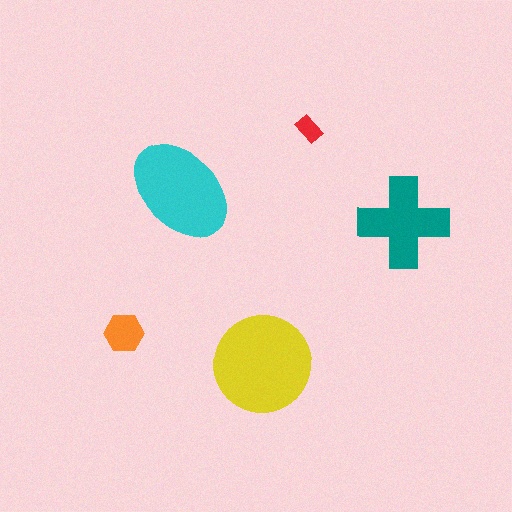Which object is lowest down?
The yellow circle is bottommost.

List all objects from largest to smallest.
The yellow circle, the cyan ellipse, the teal cross, the orange hexagon, the red rectangle.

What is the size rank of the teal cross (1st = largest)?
3rd.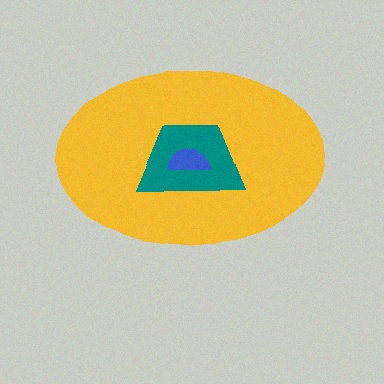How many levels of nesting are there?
3.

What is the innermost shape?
The blue semicircle.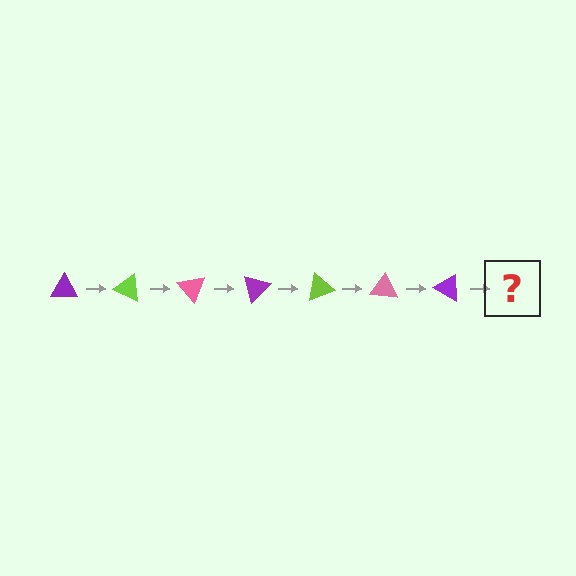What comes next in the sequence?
The next element should be a lime triangle, rotated 175 degrees from the start.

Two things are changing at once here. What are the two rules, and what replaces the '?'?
The two rules are that it rotates 25 degrees each step and the color cycles through purple, lime, and pink. The '?' should be a lime triangle, rotated 175 degrees from the start.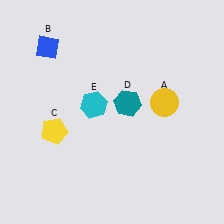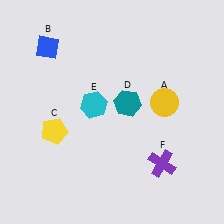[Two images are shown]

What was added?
A purple cross (F) was added in Image 2.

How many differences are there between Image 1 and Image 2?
There is 1 difference between the two images.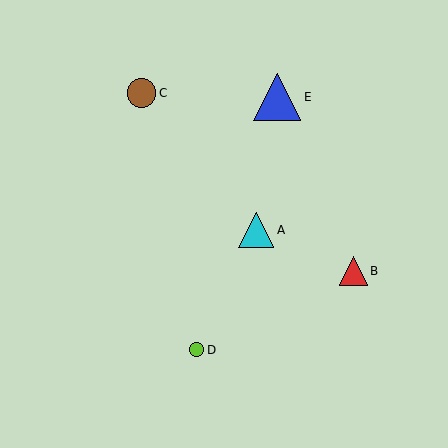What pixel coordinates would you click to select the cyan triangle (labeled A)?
Click at (256, 230) to select the cyan triangle A.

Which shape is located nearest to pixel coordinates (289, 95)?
The blue triangle (labeled E) at (277, 97) is nearest to that location.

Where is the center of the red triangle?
The center of the red triangle is at (353, 271).